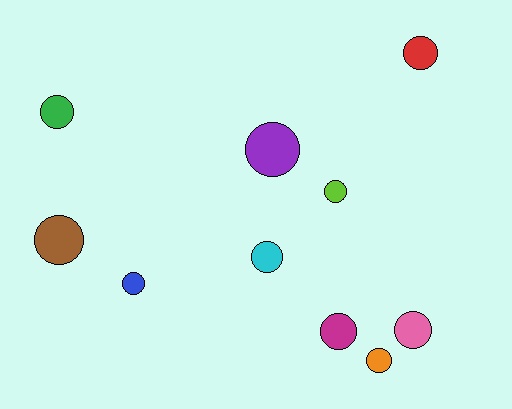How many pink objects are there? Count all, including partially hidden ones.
There is 1 pink object.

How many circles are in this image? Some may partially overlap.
There are 10 circles.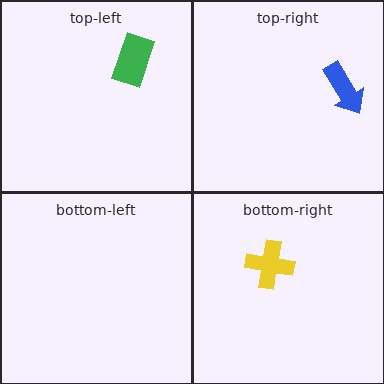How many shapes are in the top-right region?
1.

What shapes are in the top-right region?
The blue arrow.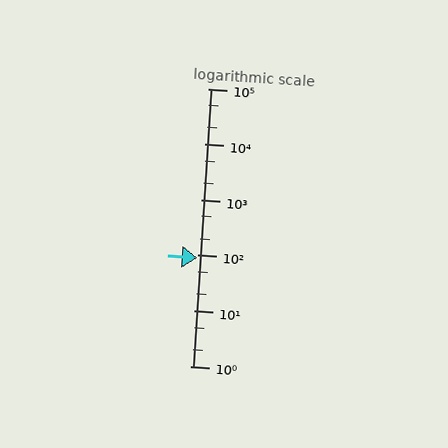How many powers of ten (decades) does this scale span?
The scale spans 5 decades, from 1 to 100000.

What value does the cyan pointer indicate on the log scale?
The pointer indicates approximately 90.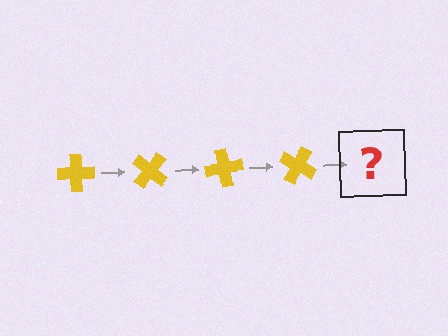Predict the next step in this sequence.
The next step is a yellow cross rotated 160 degrees.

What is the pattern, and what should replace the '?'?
The pattern is that the cross rotates 40 degrees each step. The '?' should be a yellow cross rotated 160 degrees.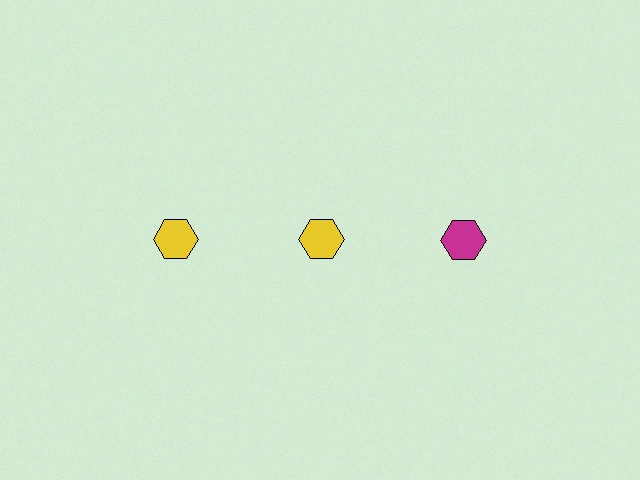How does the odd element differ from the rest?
It has a different color: magenta instead of yellow.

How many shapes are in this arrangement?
There are 3 shapes arranged in a grid pattern.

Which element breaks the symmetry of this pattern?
The magenta hexagon in the top row, center column breaks the symmetry. All other shapes are yellow hexagons.